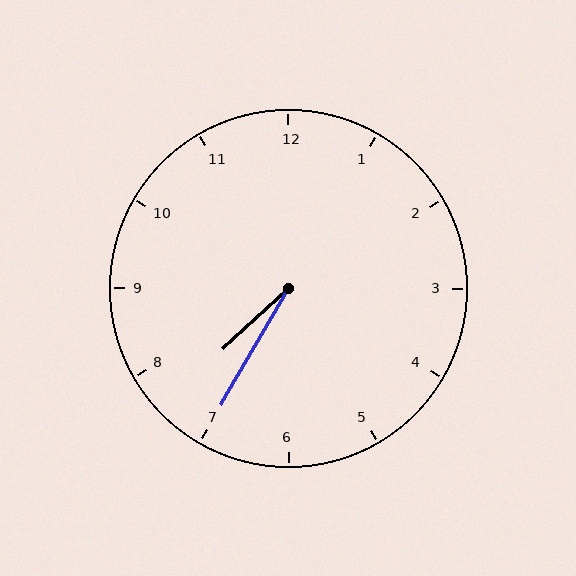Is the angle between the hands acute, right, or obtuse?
It is acute.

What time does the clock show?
7:35.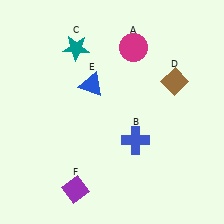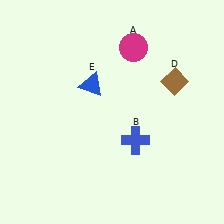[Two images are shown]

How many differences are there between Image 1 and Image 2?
There are 2 differences between the two images.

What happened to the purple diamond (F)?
The purple diamond (F) was removed in Image 2. It was in the bottom-left area of Image 1.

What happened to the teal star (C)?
The teal star (C) was removed in Image 2. It was in the top-left area of Image 1.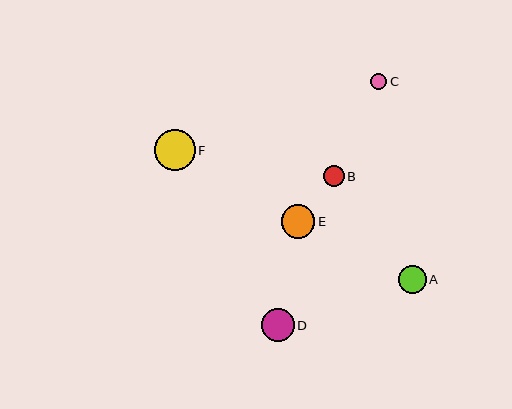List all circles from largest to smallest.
From largest to smallest: F, E, D, A, B, C.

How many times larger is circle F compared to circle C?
Circle F is approximately 2.5 times the size of circle C.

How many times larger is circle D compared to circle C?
Circle D is approximately 2.0 times the size of circle C.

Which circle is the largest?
Circle F is the largest with a size of approximately 41 pixels.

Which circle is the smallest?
Circle C is the smallest with a size of approximately 16 pixels.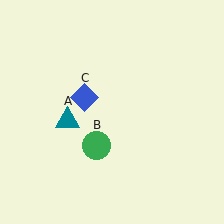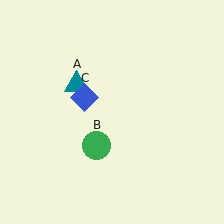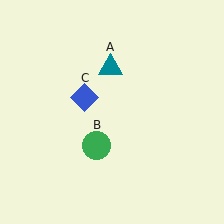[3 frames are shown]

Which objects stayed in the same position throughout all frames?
Green circle (object B) and blue diamond (object C) remained stationary.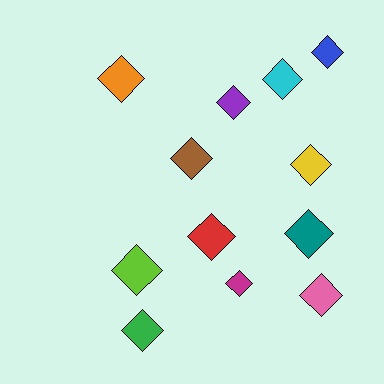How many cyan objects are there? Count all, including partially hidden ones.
There is 1 cyan object.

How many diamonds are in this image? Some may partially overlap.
There are 12 diamonds.